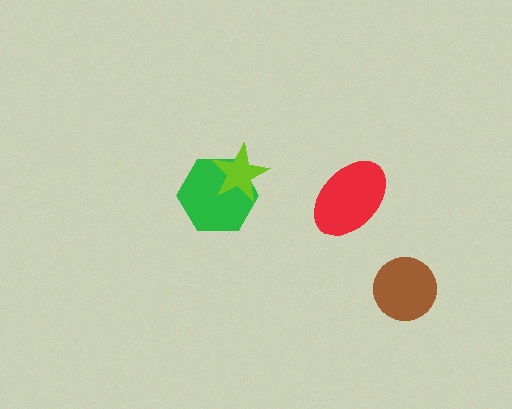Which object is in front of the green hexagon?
The lime star is in front of the green hexagon.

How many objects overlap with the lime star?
1 object overlaps with the lime star.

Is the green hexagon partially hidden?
Yes, it is partially covered by another shape.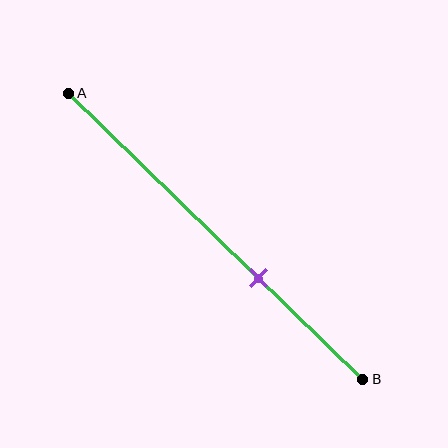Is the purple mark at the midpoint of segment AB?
No, the mark is at about 65% from A, not at the 50% midpoint.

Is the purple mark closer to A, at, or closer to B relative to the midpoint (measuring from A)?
The purple mark is closer to point B than the midpoint of segment AB.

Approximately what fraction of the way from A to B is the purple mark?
The purple mark is approximately 65% of the way from A to B.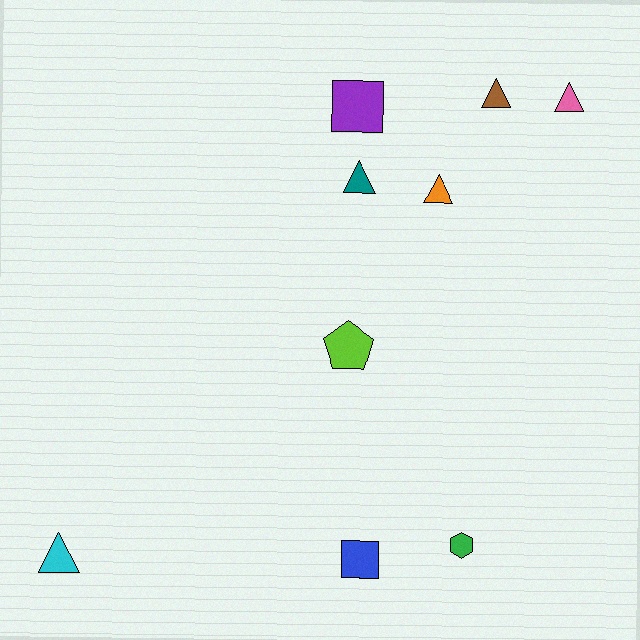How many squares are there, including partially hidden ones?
There are 2 squares.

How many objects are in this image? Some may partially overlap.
There are 9 objects.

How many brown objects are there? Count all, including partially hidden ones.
There is 1 brown object.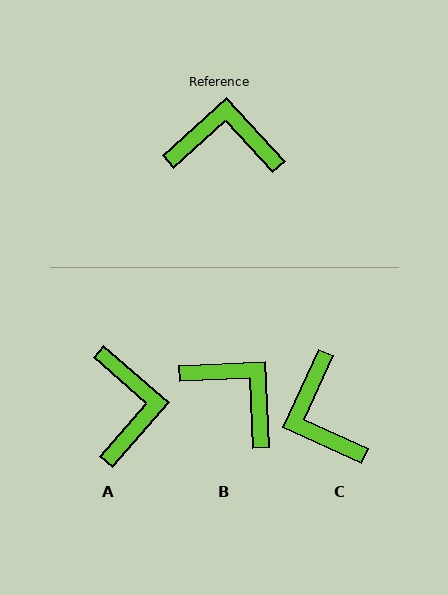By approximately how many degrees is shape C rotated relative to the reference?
Approximately 113 degrees counter-clockwise.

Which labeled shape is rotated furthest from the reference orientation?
C, about 113 degrees away.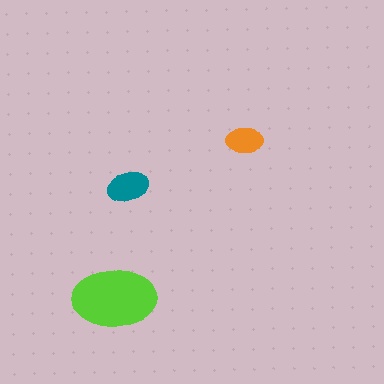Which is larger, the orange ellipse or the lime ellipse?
The lime one.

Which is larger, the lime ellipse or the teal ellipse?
The lime one.